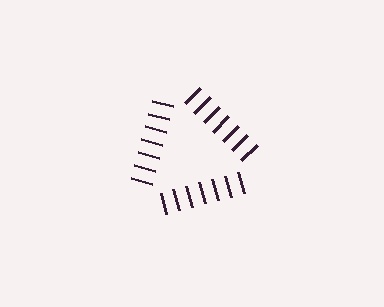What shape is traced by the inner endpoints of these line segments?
An illusory triangle — the line segments terminate on its edges but no continuous stroke is drawn.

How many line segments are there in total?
21 — 7 along each of the 3 edges.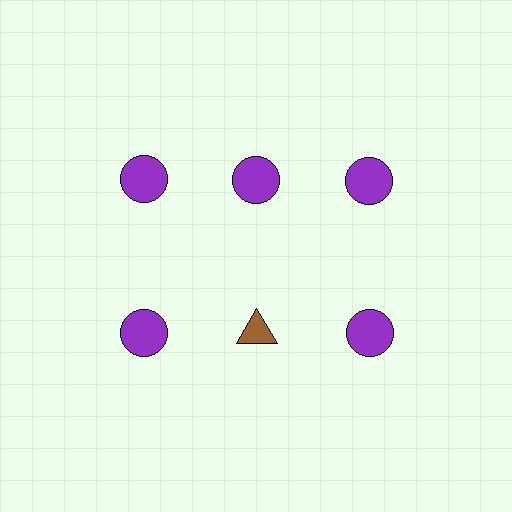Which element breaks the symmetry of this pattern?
The brown triangle in the second row, second from left column breaks the symmetry. All other shapes are purple circles.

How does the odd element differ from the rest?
It differs in both color (brown instead of purple) and shape (triangle instead of circle).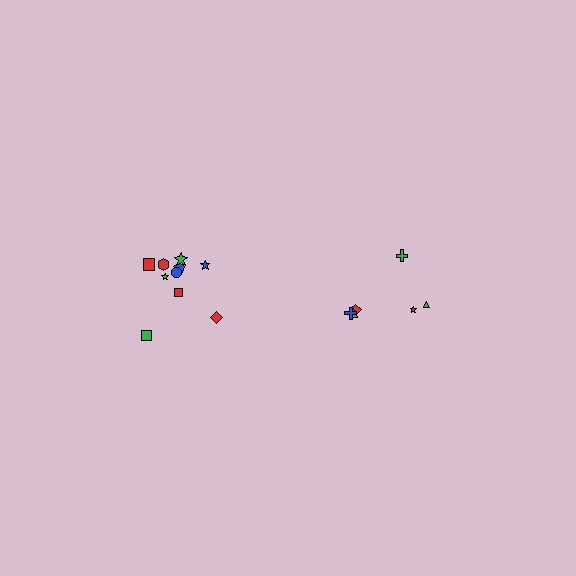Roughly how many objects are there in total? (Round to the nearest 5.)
Roughly 15 objects in total.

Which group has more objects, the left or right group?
The left group.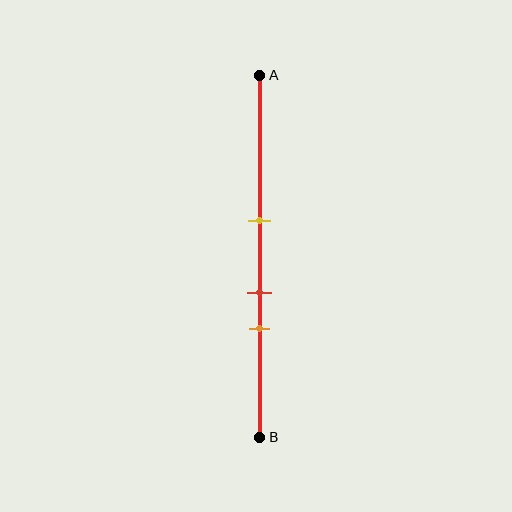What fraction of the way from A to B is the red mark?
The red mark is approximately 60% (0.6) of the way from A to B.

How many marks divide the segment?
There are 3 marks dividing the segment.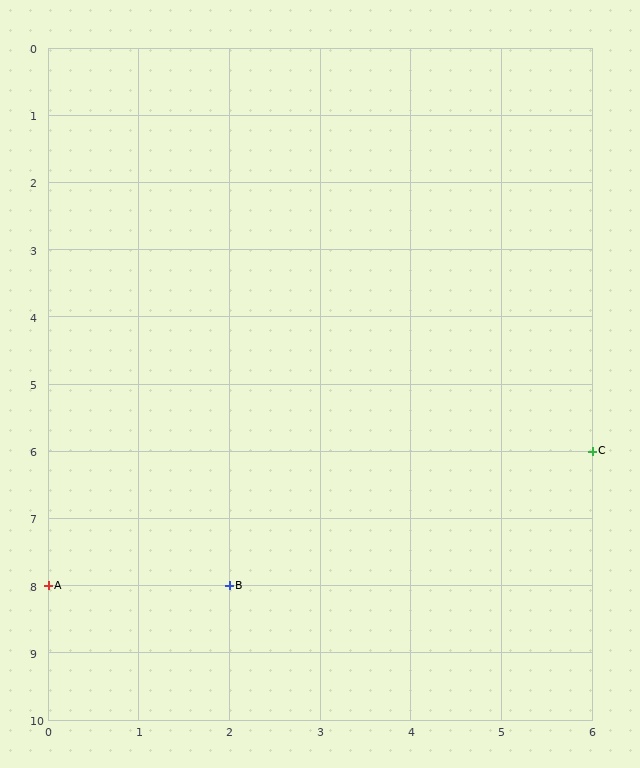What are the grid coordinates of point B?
Point B is at grid coordinates (2, 8).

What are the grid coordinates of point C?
Point C is at grid coordinates (6, 6).